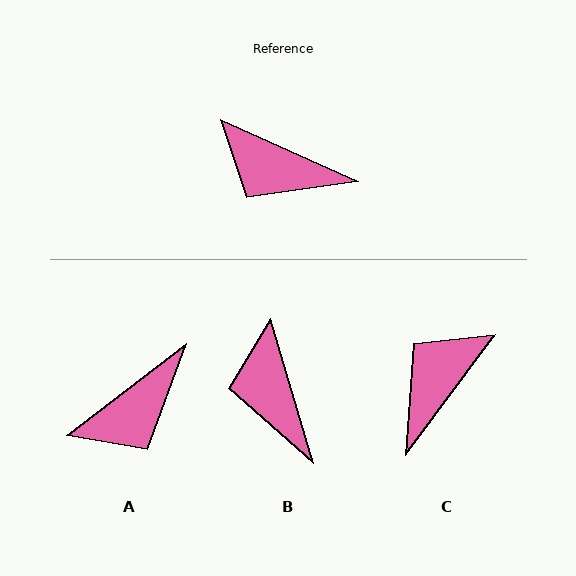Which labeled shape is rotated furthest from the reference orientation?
C, about 102 degrees away.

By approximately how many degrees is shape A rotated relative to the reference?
Approximately 62 degrees counter-clockwise.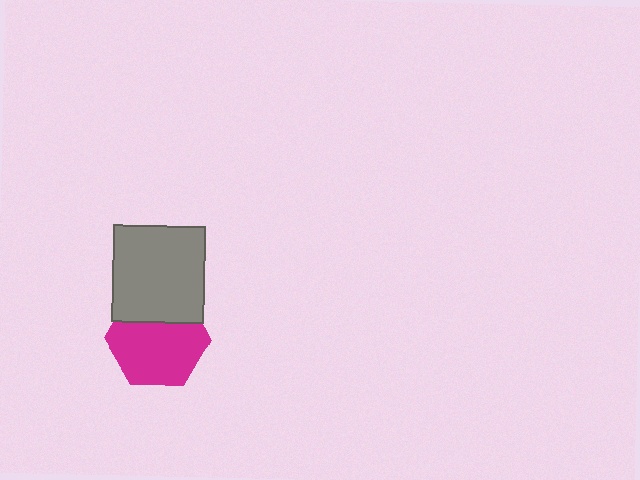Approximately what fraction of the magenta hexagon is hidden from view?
Roughly 30% of the magenta hexagon is hidden behind the gray rectangle.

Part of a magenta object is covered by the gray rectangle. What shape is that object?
It is a hexagon.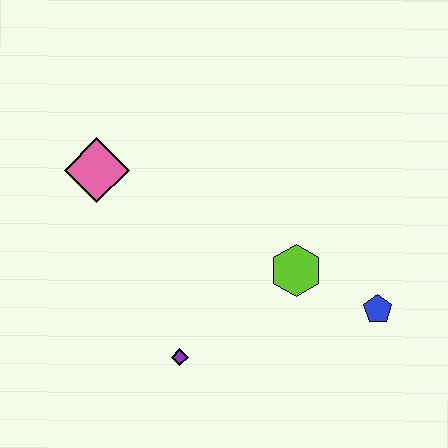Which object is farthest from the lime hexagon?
The pink diamond is farthest from the lime hexagon.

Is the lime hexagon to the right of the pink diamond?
Yes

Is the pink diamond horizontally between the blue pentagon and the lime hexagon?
No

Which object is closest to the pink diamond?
The purple diamond is closest to the pink diamond.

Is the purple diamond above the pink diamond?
No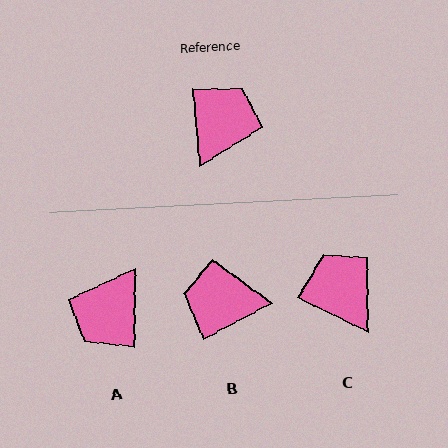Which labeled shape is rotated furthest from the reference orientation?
A, about 173 degrees away.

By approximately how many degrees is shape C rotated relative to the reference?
Approximately 59 degrees counter-clockwise.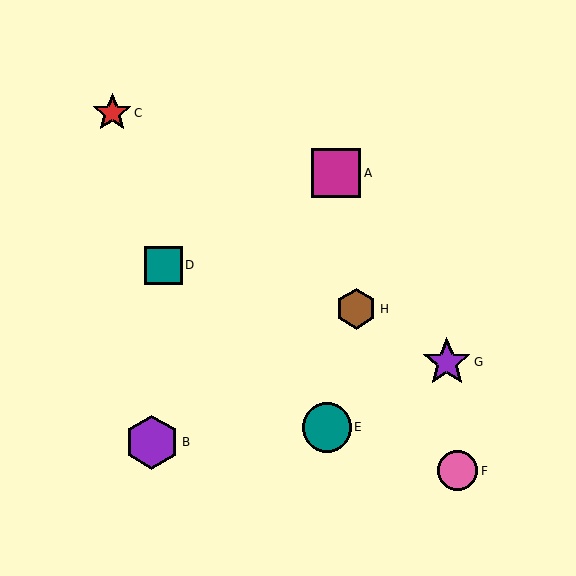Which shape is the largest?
The purple hexagon (labeled B) is the largest.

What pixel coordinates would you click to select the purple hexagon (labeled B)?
Click at (152, 442) to select the purple hexagon B.